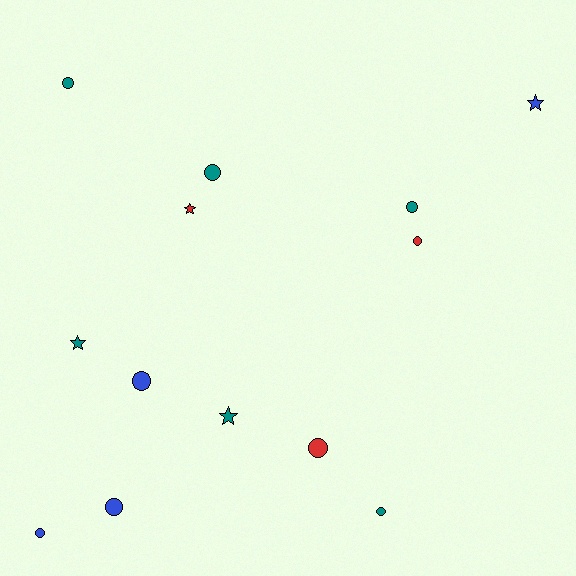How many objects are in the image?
There are 13 objects.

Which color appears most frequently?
Teal, with 6 objects.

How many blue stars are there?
There is 1 blue star.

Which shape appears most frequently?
Circle, with 9 objects.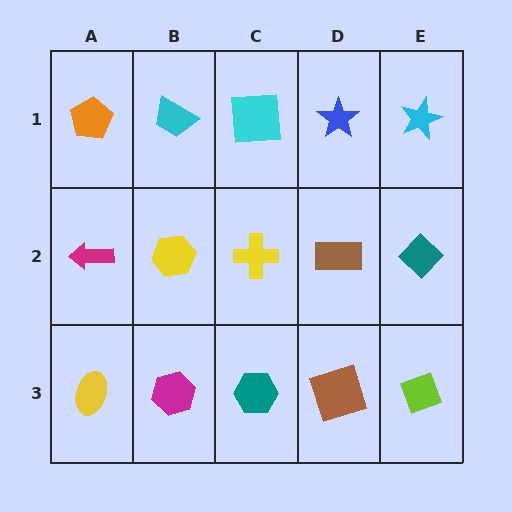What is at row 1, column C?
A cyan square.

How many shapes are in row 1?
5 shapes.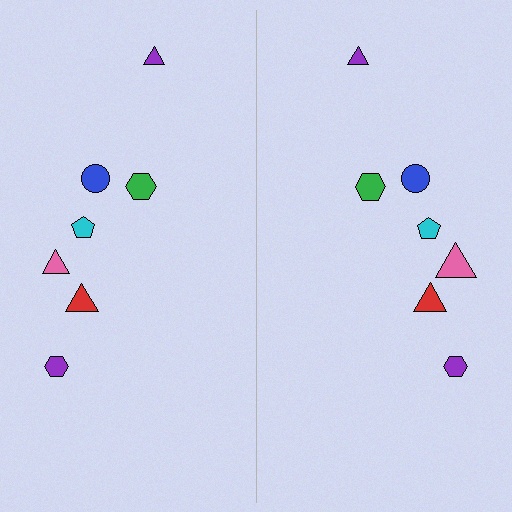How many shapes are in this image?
There are 14 shapes in this image.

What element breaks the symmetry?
The pink triangle on the right side has a different size than its mirror counterpart.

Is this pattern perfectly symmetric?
No, the pattern is not perfectly symmetric. The pink triangle on the right side has a different size than its mirror counterpart.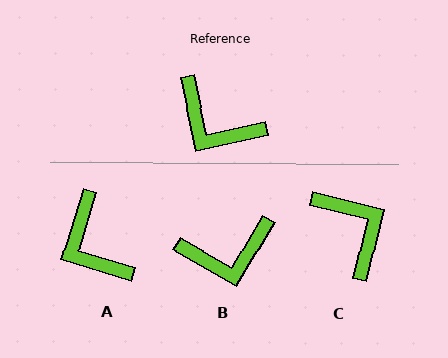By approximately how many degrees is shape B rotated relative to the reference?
Approximately 48 degrees counter-clockwise.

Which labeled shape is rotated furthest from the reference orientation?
C, about 155 degrees away.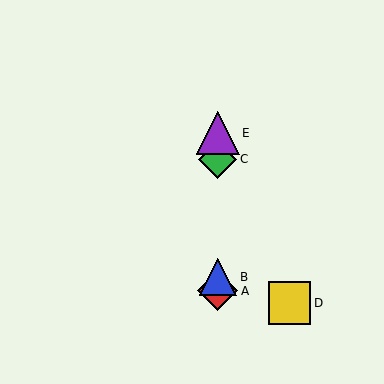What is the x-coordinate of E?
Object E is at x≈218.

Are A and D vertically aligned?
No, A is at x≈218 and D is at x≈290.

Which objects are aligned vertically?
Objects A, B, C, E are aligned vertically.